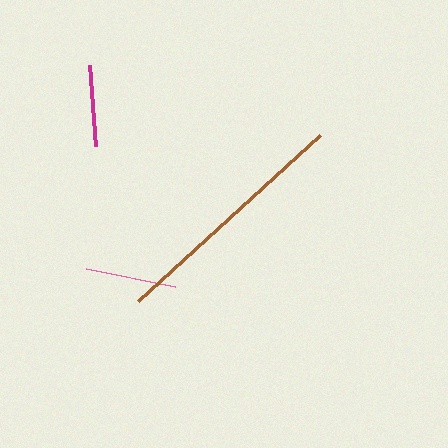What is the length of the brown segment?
The brown segment is approximately 246 pixels long.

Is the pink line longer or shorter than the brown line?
The brown line is longer than the pink line.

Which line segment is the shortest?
The magenta line is the shortest at approximately 81 pixels.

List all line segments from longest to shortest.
From longest to shortest: brown, pink, magenta.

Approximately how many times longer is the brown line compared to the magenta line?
The brown line is approximately 3.0 times the length of the magenta line.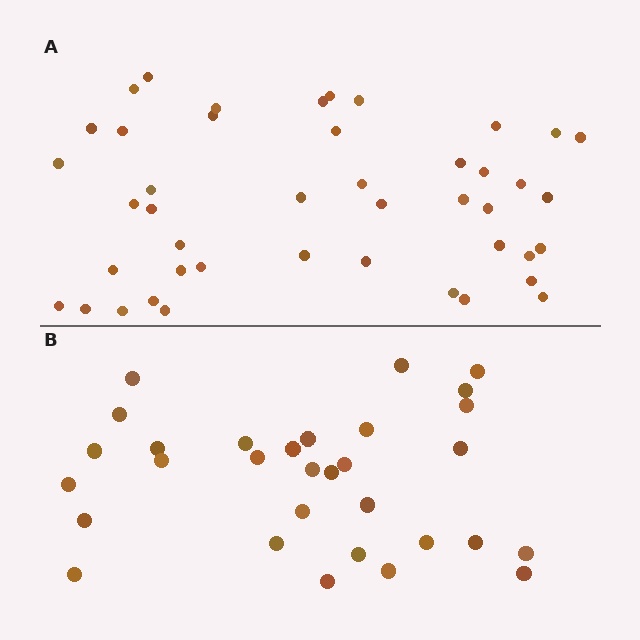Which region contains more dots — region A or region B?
Region A (the top region) has more dots.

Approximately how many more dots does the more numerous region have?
Region A has approximately 15 more dots than region B.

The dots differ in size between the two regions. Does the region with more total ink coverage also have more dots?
No. Region B has more total ink coverage because its dots are larger, but region A actually contains more individual dots. Total area can be misleading — the number of items is what matters here.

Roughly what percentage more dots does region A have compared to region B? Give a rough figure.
About 40% more.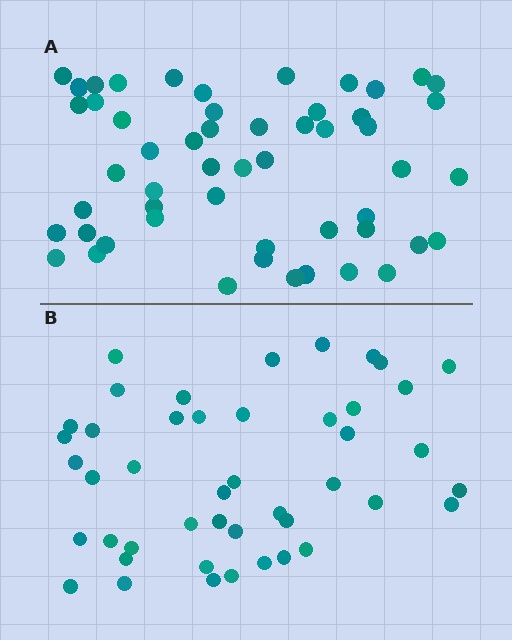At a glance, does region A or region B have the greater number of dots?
Region A (the top region) has more dots.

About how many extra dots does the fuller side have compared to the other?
Region A has roughly 8 or so more dots than region B.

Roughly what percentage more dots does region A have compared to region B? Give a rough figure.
About 20% more.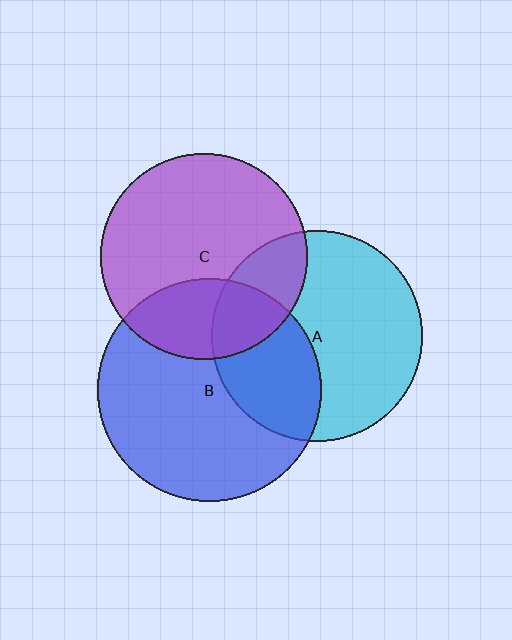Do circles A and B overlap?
Yes.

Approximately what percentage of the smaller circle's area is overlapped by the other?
Approximately 35%.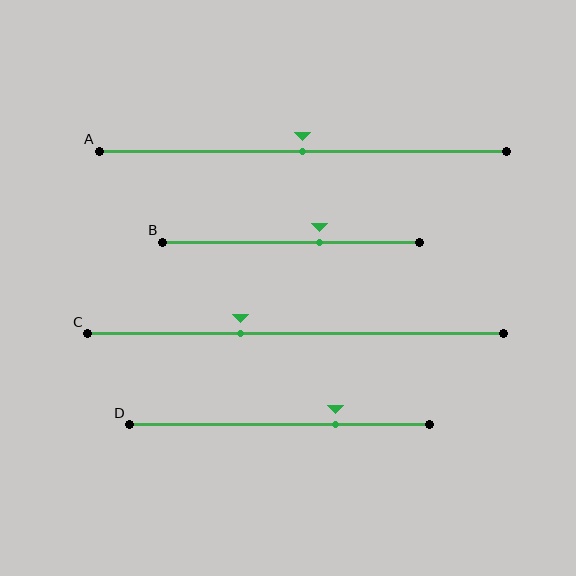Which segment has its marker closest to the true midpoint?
Segment A has its marker closest to the true midpoint.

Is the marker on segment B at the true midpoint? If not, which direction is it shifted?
No, the marker on segment B is shifted to the right by about 11% of the segment length.